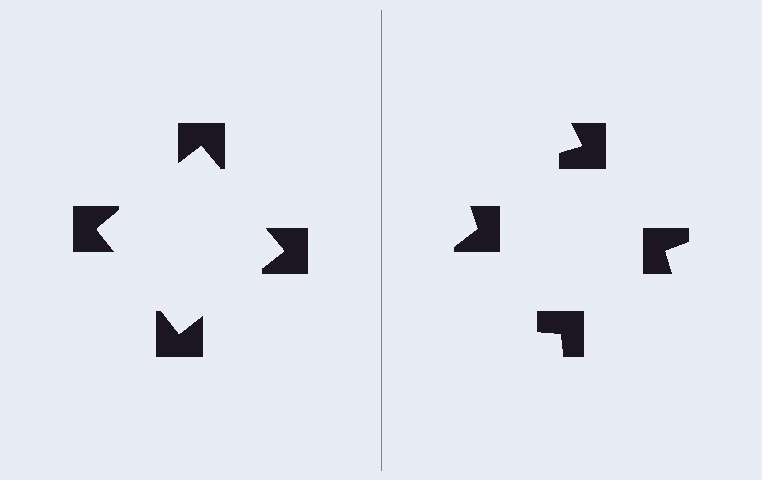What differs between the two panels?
The notched squares are positioned identically on both sides; only the wedge orientations differ. On the left they align to a square; on the right they are misaligned.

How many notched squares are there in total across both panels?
8 — 4 on each side.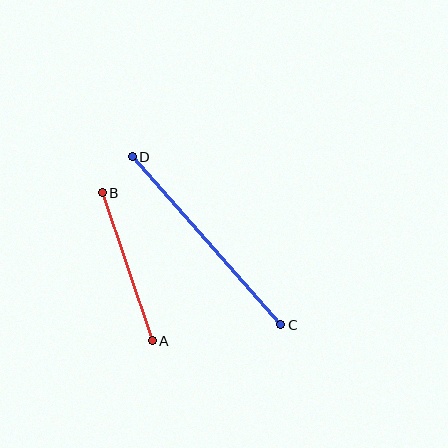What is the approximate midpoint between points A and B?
The midpoint is at approximately (127, 267) pixels.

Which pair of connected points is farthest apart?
Points C and D are farthest apart.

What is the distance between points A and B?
The distance is approximately 156 pixels.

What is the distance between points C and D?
The distance is approximately 224 pixels.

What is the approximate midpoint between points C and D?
The midpoint is at approximately (207, 241) pixels.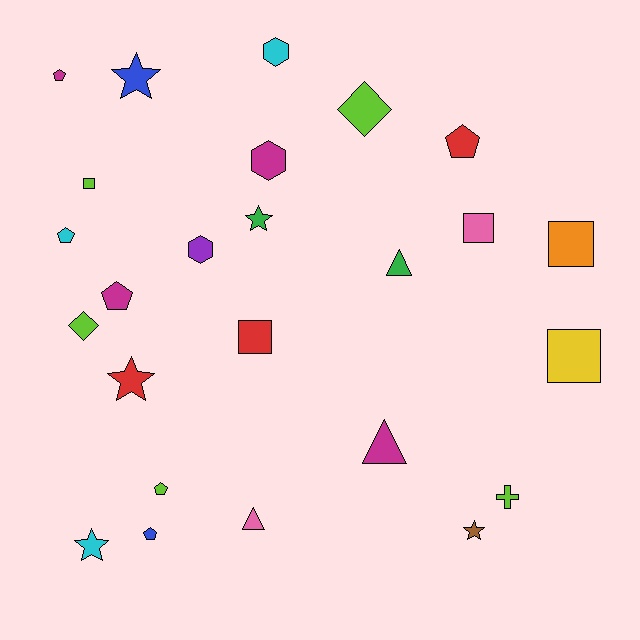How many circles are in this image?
There are no circles.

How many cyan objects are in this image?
There are 3 cyan objects.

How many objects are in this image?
There are 25 objects.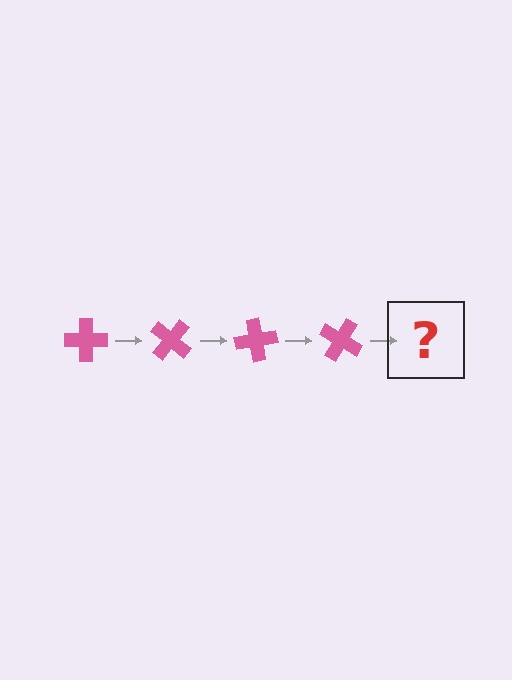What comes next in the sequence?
The next element should be a pink cross rotated 160 degrees.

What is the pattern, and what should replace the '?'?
The pattern is that the cross rotates 40 degrees each step. The '?' should be a pink cross rotated 160 degrees.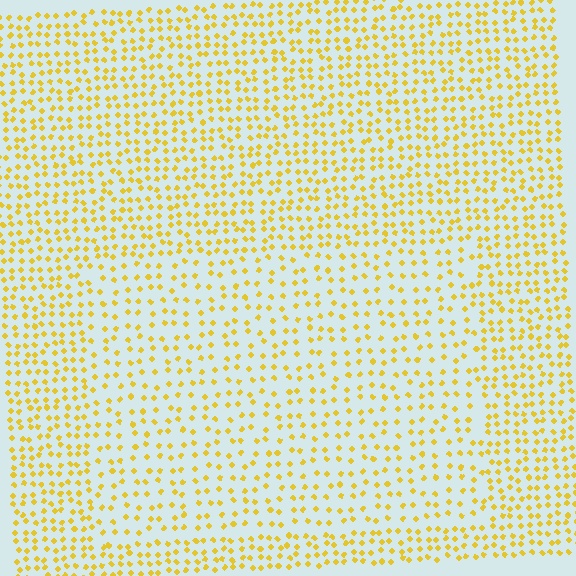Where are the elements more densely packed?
The elements are more densely packed outside the rectangle boundary.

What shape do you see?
I see a rectangle.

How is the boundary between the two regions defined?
The boundary is defined by a change in element density (approximately 1.7x ratio). All elements are the same color, size, and shape.